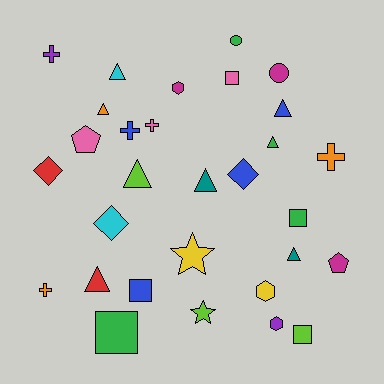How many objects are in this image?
There are 30 objects.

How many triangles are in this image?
There are 8 triangles.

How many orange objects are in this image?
There are 3 orange objects.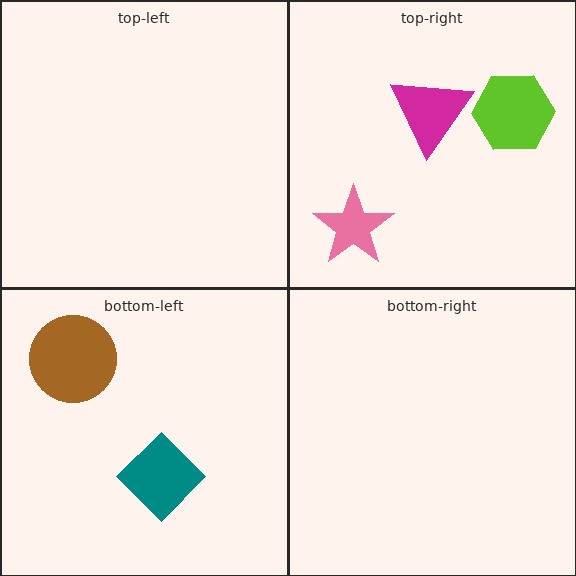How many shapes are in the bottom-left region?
2.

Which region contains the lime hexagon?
The top-right region.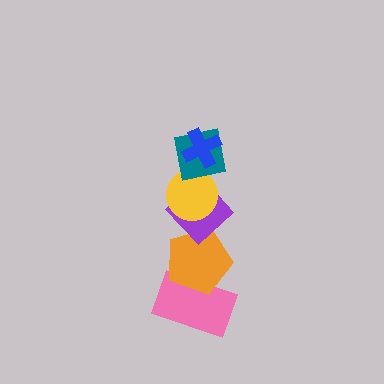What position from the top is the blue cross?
The blue cross is 1st from the top.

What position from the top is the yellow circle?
The yellow circle is 3rd from the top.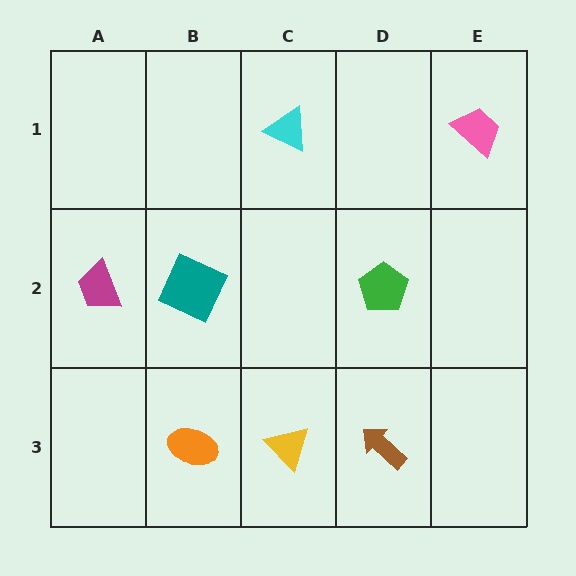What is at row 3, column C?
A yellow triangle.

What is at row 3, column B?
An orange ellipse.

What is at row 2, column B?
A teal square.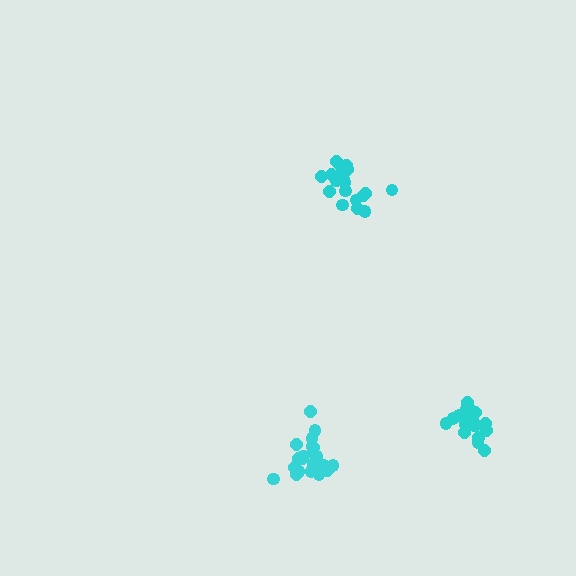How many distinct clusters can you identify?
There are 3 distinct clusters.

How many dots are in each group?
Group 1: 19 dots, Group 2: 20 dots, Group 3: 21 dots (60 total).